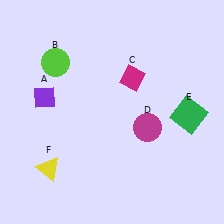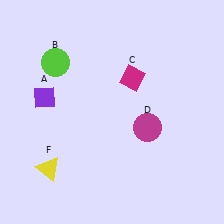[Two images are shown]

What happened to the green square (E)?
The green square (E) was removed in Image 2. It was in the bottom-right area of Image 1.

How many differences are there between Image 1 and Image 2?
There is 1 difference between the two images.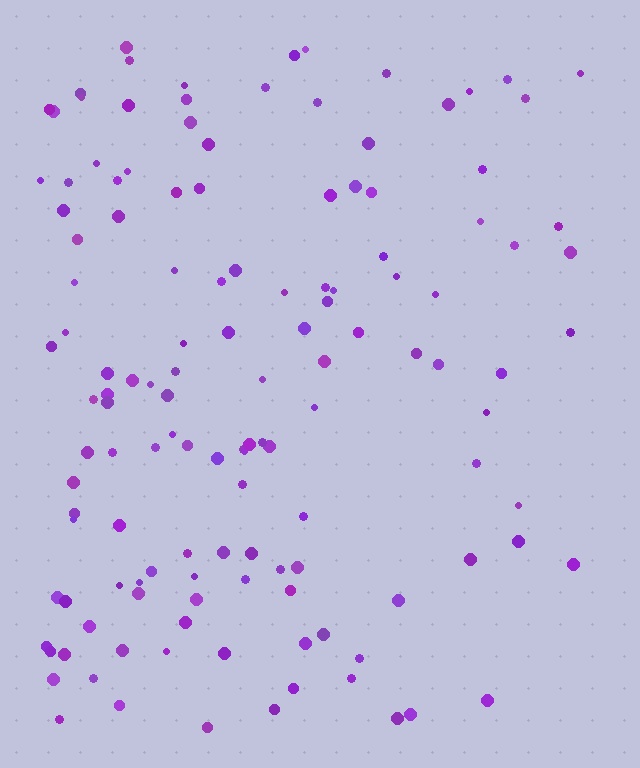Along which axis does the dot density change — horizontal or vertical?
Horizontal.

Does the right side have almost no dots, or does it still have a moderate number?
Still a moderate number, just noticeably fewer than the left.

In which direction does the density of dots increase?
From right to left, with the left side densest.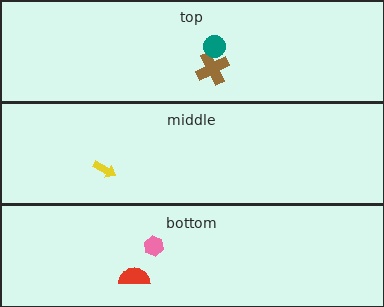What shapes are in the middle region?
The yellow arrow.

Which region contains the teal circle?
The top region.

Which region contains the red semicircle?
The bottom region.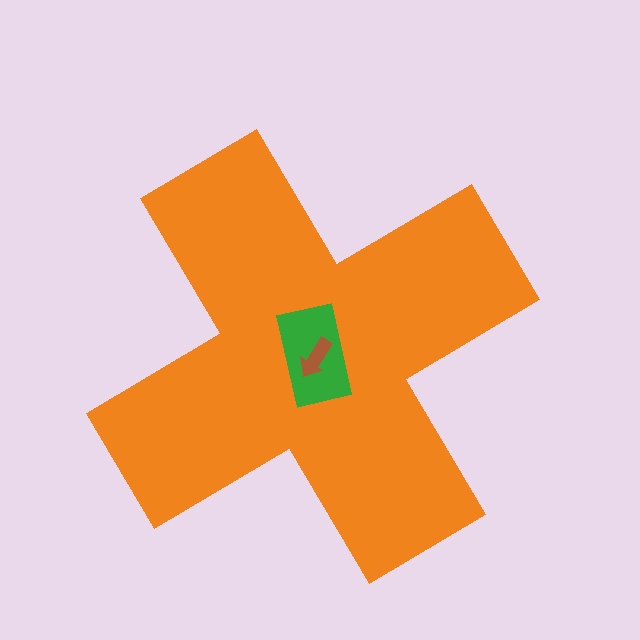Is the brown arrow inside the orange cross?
Yes.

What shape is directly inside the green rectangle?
The brown arrow.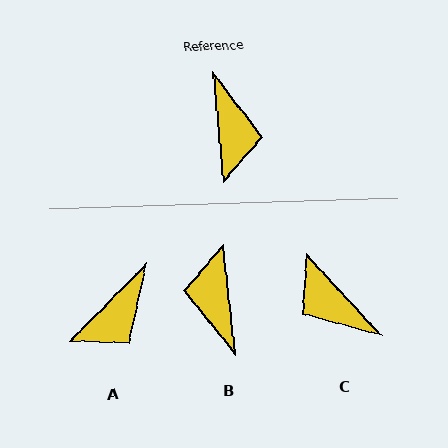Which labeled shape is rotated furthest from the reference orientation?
B, about 179 degrees away.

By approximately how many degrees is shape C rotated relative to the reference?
Approximately 142 degrees clockwise.